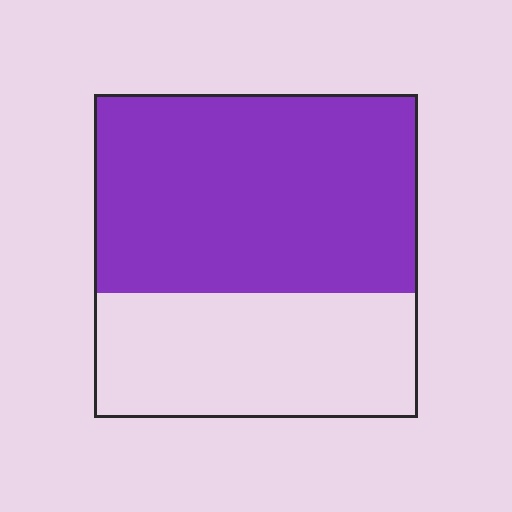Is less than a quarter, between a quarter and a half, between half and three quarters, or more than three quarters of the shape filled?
Between half and three quarters.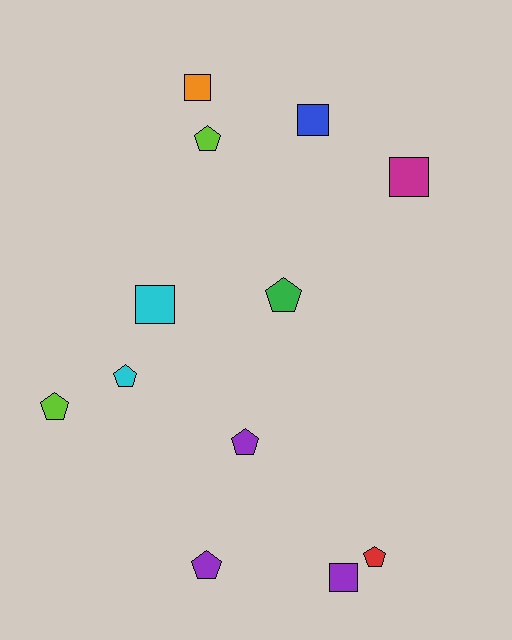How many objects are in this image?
There are 12 objects.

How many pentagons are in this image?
There are 7 pentagons.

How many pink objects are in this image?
There are no pink objects.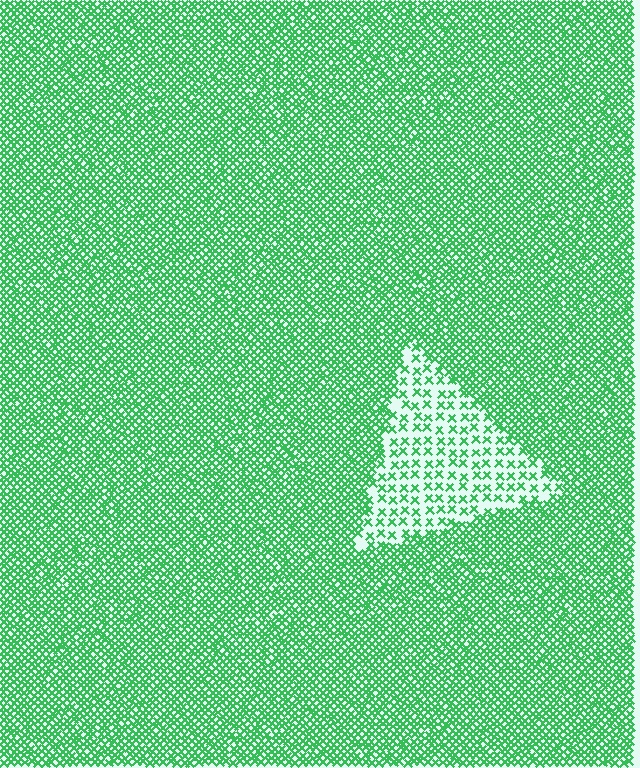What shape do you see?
I see a triangle.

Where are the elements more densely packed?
The elements are more densely packed outside the triangle boundary.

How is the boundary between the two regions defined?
The boundary is defined by a change in element density (approximately 2.8x ratio). All elements are the same color, size, and shape.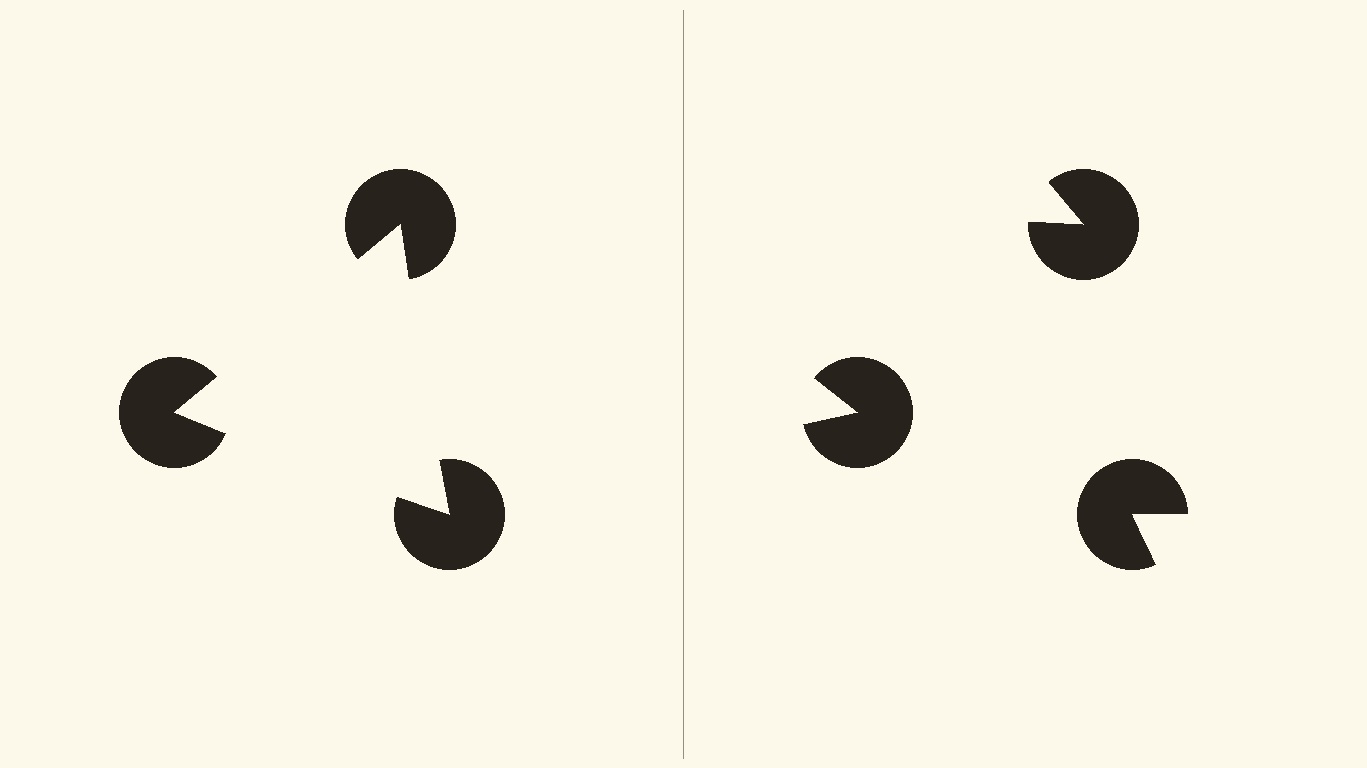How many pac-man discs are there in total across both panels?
6 — 3 on each side.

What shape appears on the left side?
An illusory triangle.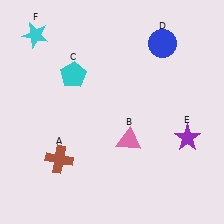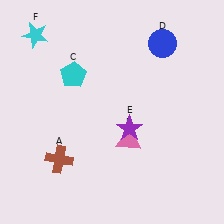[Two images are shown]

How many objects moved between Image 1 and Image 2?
1 object moved between the two images.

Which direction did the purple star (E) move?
The purple star (E) moved left.